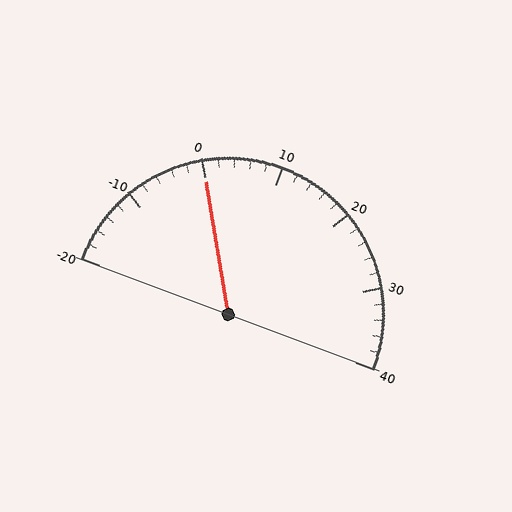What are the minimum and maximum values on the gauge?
The gauge ranges from -20 to 40.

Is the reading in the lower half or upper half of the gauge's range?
The reading is in the lower half of the range (-20 to 40).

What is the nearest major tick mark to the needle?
The nearest major tick mark is 0.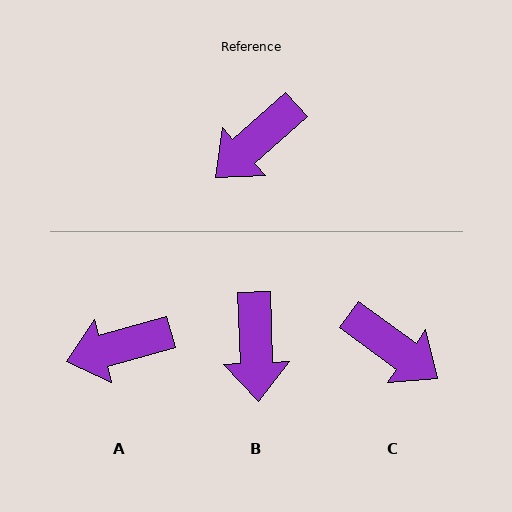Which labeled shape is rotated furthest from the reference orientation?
C, about 102 degrees away.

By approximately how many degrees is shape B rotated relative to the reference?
Approximately 50 degrees counter-clockwise.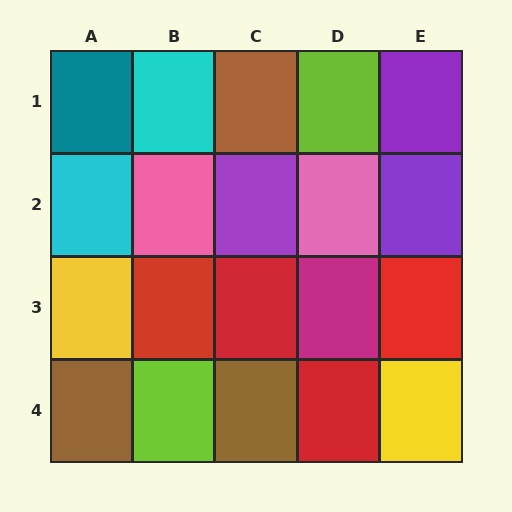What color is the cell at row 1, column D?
Lime.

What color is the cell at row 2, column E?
Purple.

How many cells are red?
4 cells are red.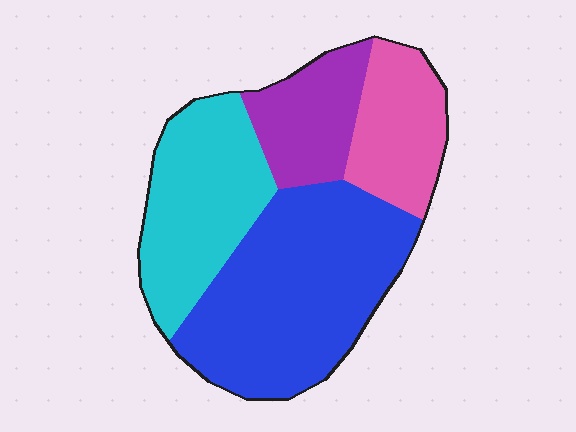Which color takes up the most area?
Blue, at roughly 40%.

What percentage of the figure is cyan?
Cyan covers around 25% of the figure.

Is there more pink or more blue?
Blue.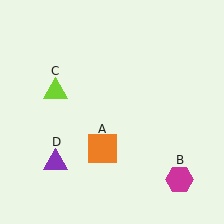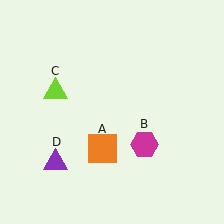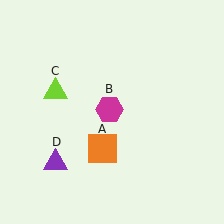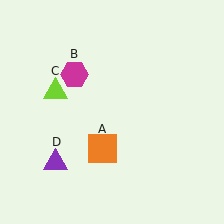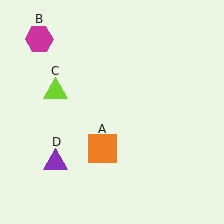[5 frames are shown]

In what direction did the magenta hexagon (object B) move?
The magenta hexagon (object B) moved up and to the left.